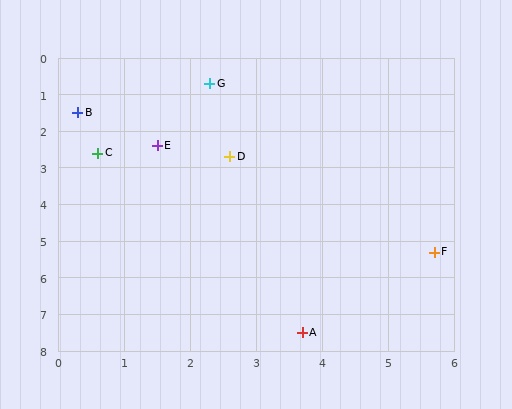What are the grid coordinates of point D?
Point D is at approximately (2.6, 2.7).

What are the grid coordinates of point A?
Point A is at approximately (3.7, 7.5).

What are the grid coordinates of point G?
Point G is at approximately (2.3, 0.7).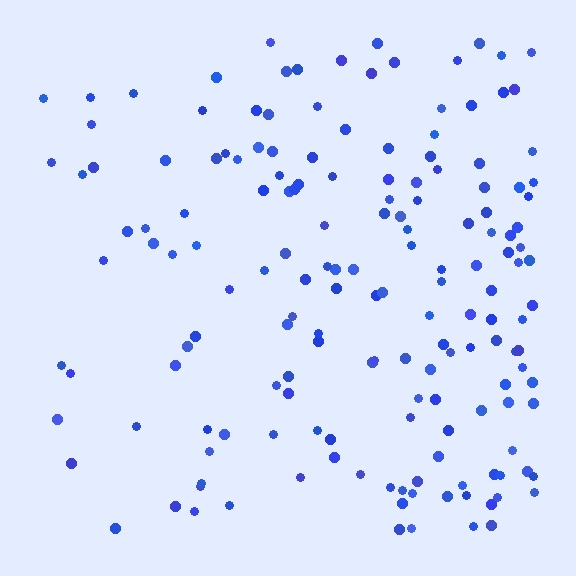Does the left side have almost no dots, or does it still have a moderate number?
Still a moderate number, just noticeably fewer than the right.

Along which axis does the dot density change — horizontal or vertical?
Horizontal.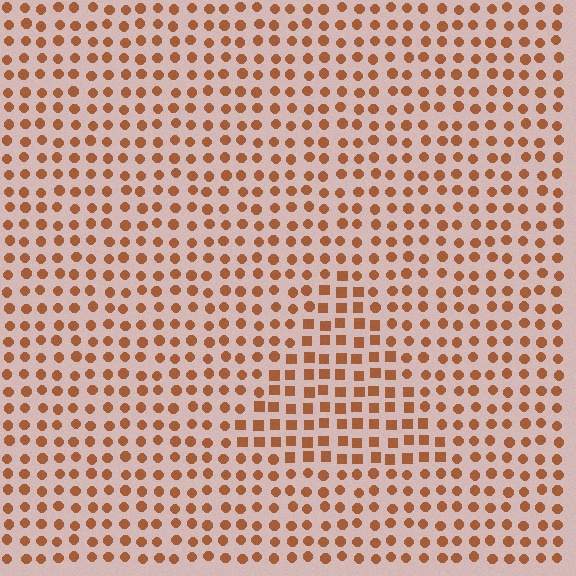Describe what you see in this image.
The image is filled with small brown elements arranged in a uniform grid. A triangle-shaped region contains squares, while the surrounding area contains circles. The boundary is defined purely by the change in element shape.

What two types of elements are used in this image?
The image uses squares inside the triangle region and circles outside it.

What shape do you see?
I see a triangle.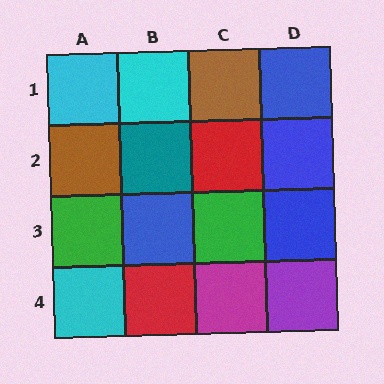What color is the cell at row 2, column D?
Blue.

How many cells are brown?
2 cells are brown.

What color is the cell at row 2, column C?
Red.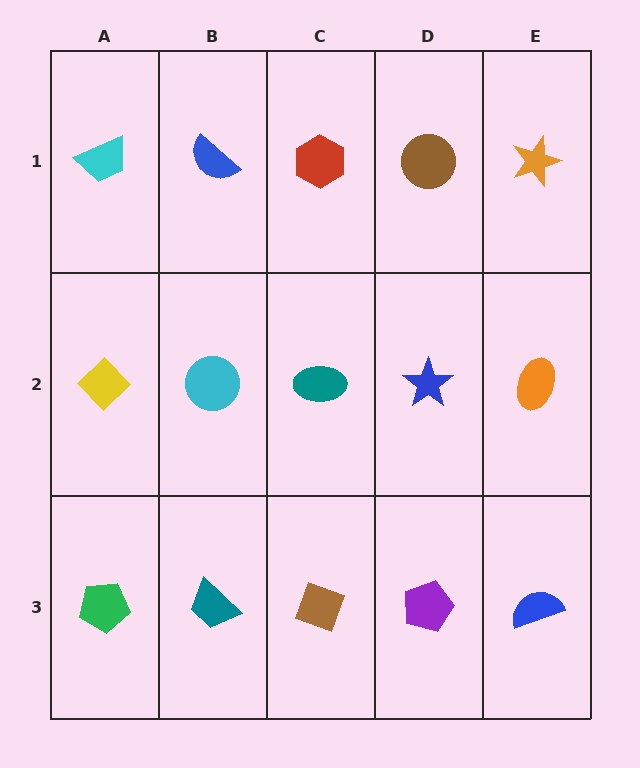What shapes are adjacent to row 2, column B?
A blue semicircle (row 1, column B), a teal trapezoid (row 3, column B), a yellow diamond (row 2, column A), a teal ellipse (row 2, column C).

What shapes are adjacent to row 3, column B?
A cyan circle (row 2, column B), a green pentagon (row 3, column A), a brown diamond (row 3, column C).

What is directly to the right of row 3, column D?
A blue semicircle.